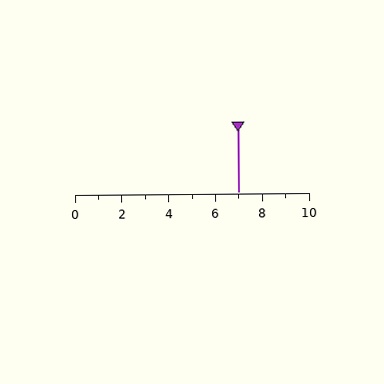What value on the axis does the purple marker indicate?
The marker indicates approximately 7.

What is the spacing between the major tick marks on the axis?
The major ticks are spaced 2 apart.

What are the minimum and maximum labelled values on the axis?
The axis runs from 0 to 10.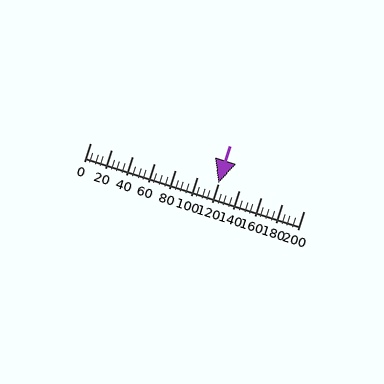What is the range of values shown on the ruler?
The ruler shows values from 0 to 200.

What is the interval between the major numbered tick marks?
The major tick marks are spaced 20 units apart.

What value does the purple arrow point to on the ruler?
The purple arrow points to approximately 120.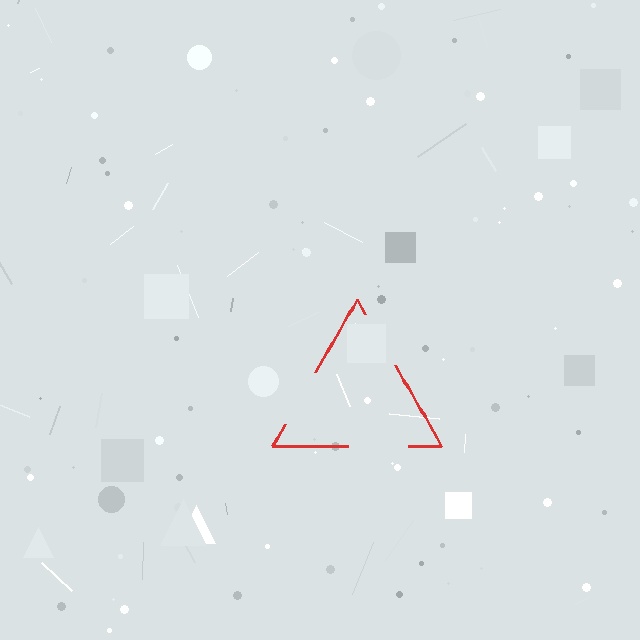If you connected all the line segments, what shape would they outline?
They would outline a triangle.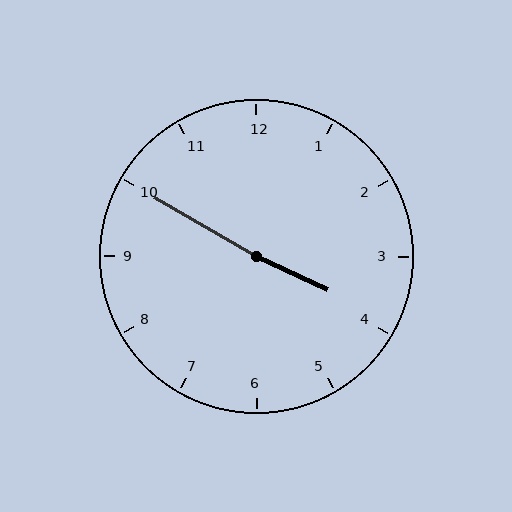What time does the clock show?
3:50.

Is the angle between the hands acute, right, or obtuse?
It is obtuse.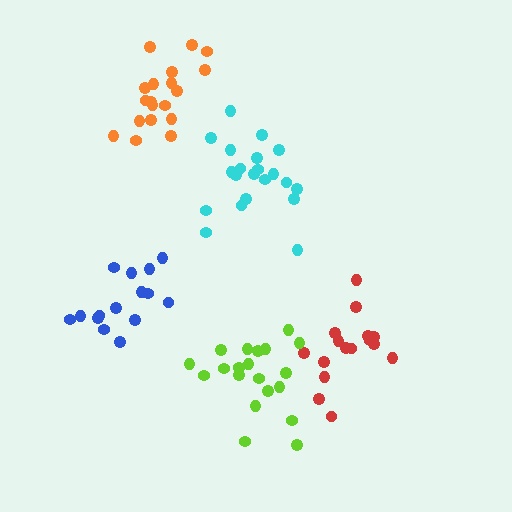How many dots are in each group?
Group 1: 16 dots, Group 2: 15 dots, Group 3: 21 dots, Group 4: 20 dots, Group 5: 19 dots (91 total).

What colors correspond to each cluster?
The clusters are colored: red, blue, cyan, lime, orange.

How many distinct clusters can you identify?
There are 5 distinct clusters.